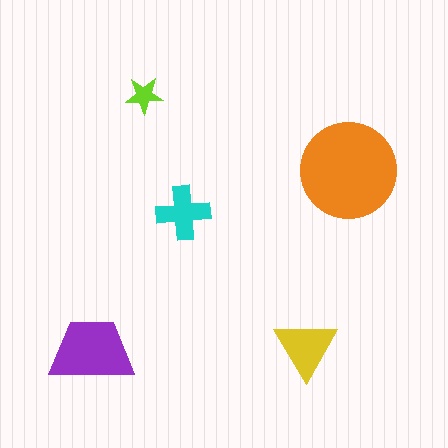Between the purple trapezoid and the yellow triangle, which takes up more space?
The purple trapezoid.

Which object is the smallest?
The lime star.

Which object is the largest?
The orange circle.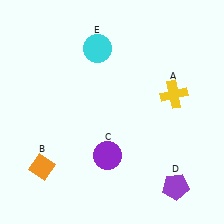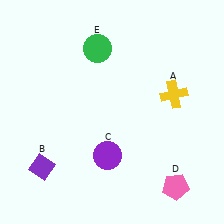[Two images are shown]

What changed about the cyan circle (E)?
In Image 1, E is cyan. In Image 2, it changed to green.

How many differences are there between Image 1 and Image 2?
There are 3 differences between the two images.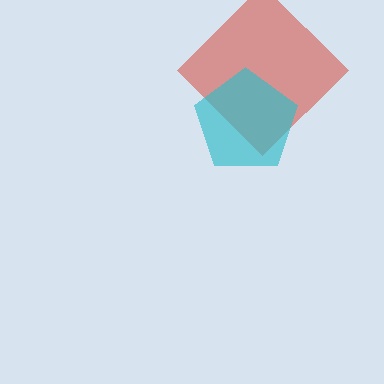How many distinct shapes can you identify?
There are 2 distinct shapes: a red diamond, a cyan pentagon.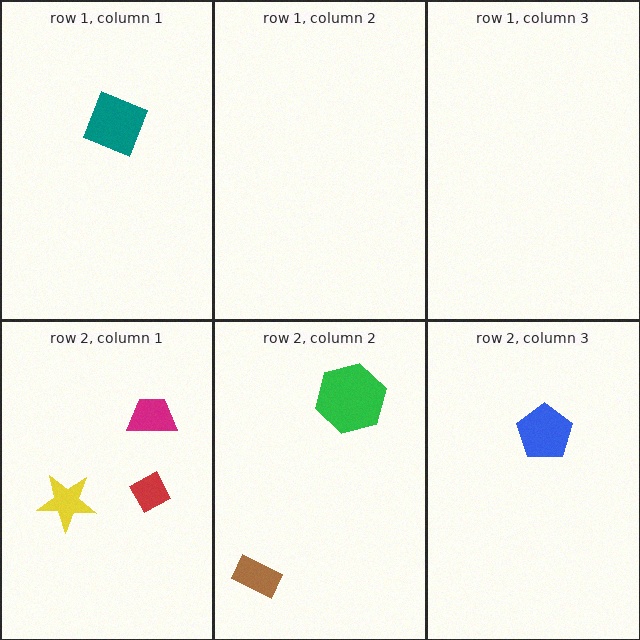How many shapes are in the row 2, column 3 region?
1.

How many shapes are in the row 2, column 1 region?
3.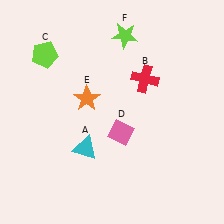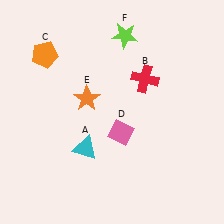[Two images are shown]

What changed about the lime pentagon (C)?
In Image 1, C is lime. In Image 2, it changed to orange.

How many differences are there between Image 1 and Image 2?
There is 1 difference between the two images.